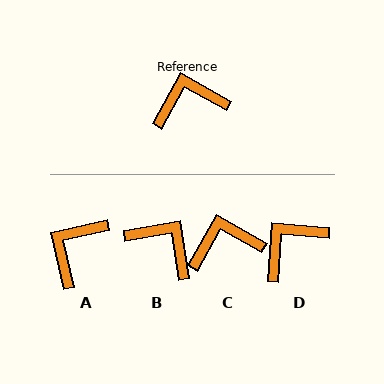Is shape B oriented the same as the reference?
No, it is off by about 52 degrees.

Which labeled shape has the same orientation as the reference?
C.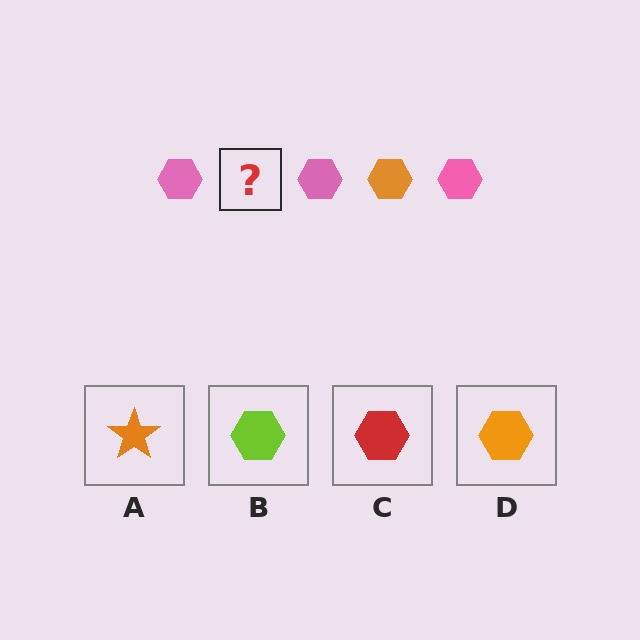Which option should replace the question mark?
Option D.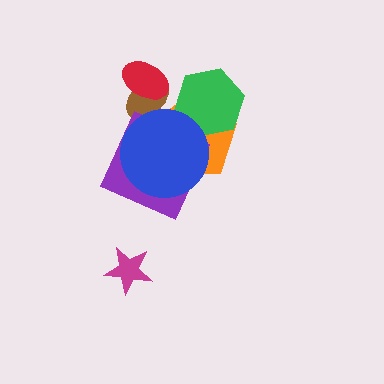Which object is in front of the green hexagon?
The blue circle is in front of the green hexagon.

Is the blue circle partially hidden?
No, no other shape covers it.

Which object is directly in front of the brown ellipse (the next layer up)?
The orange pentagon is directly in front of the brown ellipse.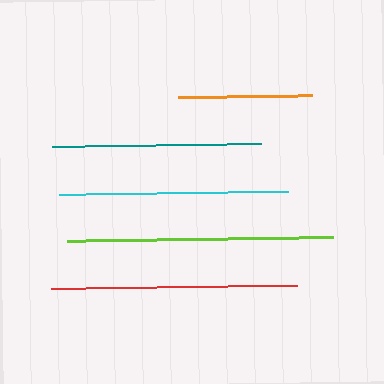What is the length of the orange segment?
The orange segment is approximately 134 pixels long.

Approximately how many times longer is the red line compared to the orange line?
The red line is approximately 1.8 times the length of the orange line.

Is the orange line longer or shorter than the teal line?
The teal line is longer than the orange line.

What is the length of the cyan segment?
The cyan segment is approximately 229 pixels long.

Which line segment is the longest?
The lime line is the longest at approximately 266 pixels.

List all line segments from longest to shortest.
From longest to shortest: lime, red, cyan, teal, orange.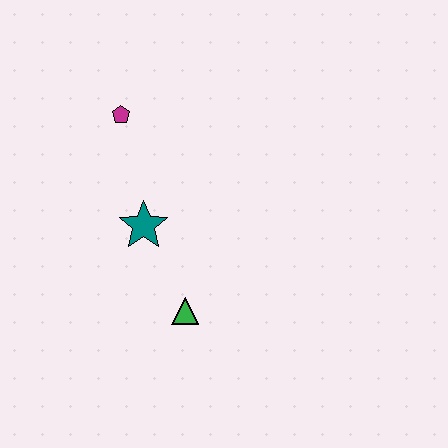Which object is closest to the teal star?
The green triangle is closest to the teal star.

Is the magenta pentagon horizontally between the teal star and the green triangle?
No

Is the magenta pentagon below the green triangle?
No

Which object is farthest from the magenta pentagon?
The green triangle is farthest from the magenta pentagon.